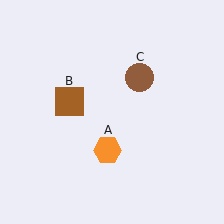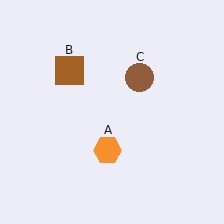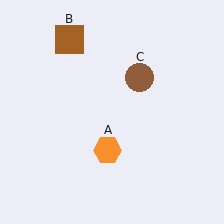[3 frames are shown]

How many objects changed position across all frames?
1 object changed position: brown square (object B).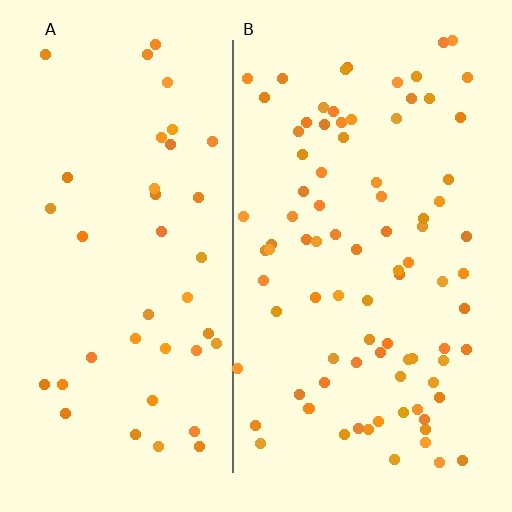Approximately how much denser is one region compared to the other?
Approximately 2.2× — region B over region A.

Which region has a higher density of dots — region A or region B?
B (the right).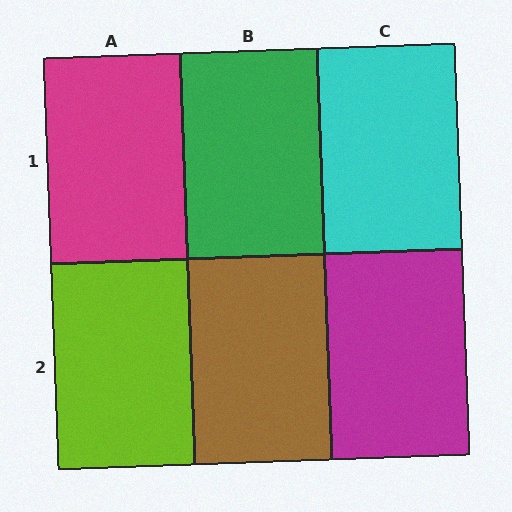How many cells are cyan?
1 cell is cyan.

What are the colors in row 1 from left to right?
Magenta, green, cyan.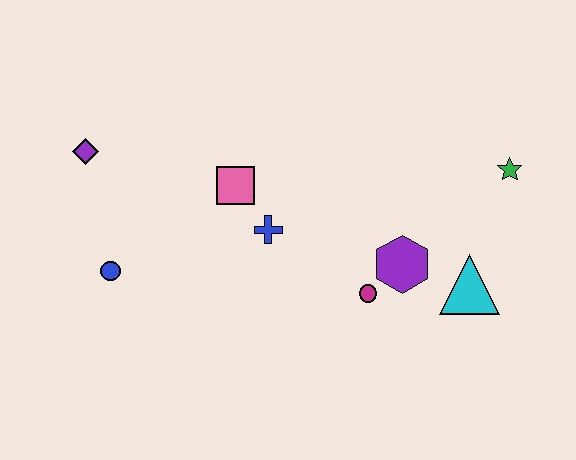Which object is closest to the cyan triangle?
The purple hexagon is closest to the cyan triangle.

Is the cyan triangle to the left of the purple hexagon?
No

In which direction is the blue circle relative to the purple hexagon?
The blue circle is to the left of the purple hexagon.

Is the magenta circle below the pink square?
Yes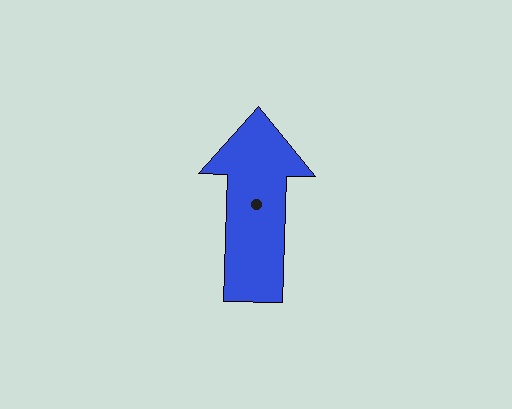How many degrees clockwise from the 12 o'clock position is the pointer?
Approximately 2 degrees.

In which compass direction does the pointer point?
North.